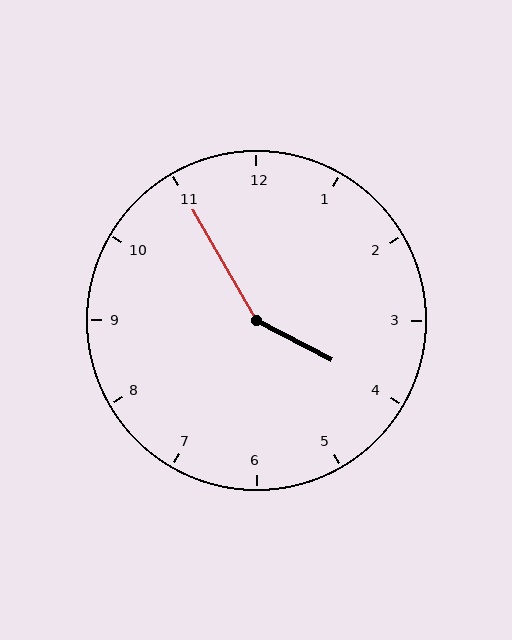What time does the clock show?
3:55.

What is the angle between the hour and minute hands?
Approximately 148 degrees.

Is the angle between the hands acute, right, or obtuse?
It is obtuse.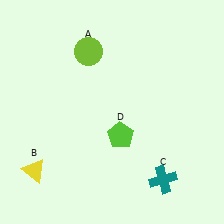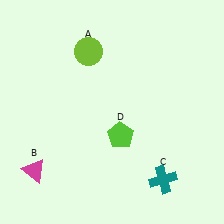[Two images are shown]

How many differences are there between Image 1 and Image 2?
There is 1 difference between the two images.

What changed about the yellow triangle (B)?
In Image 1, B is yellow. In Image 2, it changed to magenta.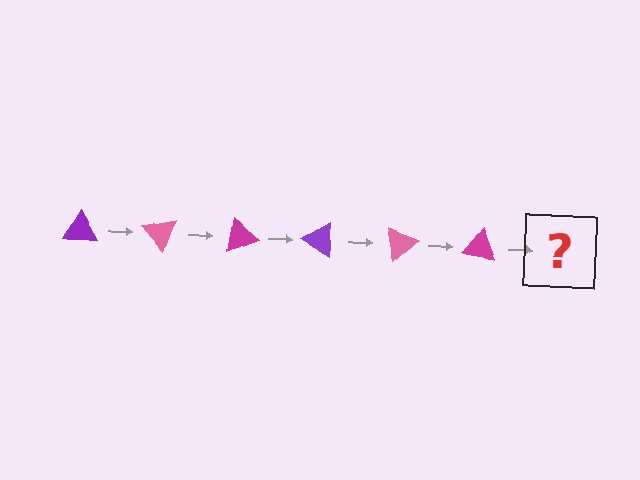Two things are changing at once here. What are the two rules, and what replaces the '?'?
The two rules are that it rotates 50 degrees each step and the color cycles through purple, pink, and magenta. The '?' should be a purple triangle, rotated 300 degrees from the start.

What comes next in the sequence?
The next element should be a purple triangle, rotated 300 degrees from the start.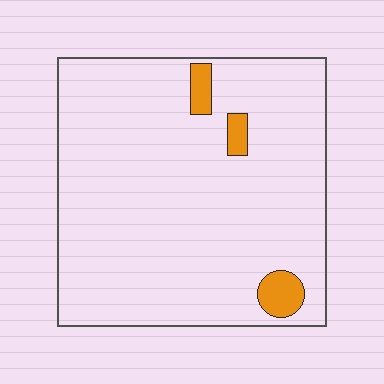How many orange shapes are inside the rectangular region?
3.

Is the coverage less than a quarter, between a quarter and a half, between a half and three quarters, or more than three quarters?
Less than a quarter.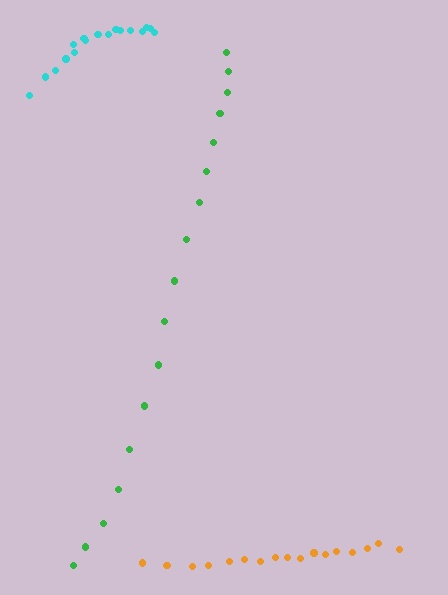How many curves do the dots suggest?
There are 3 distinct paths.